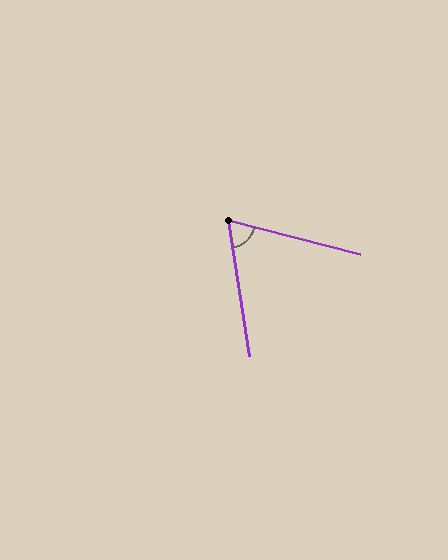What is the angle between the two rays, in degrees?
Approximately 67 degrees.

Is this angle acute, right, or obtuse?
It is acute.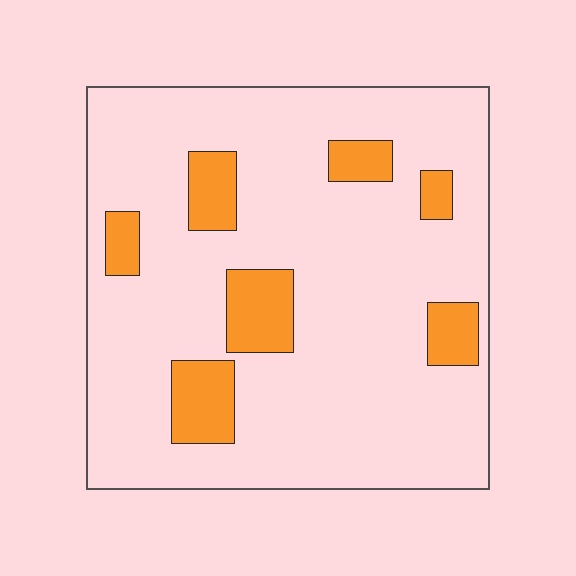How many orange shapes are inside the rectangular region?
7.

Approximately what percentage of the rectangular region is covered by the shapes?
Approximately 15%.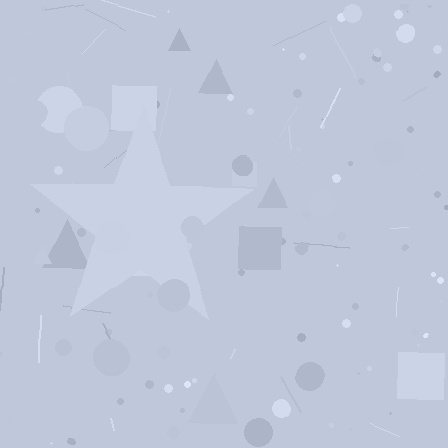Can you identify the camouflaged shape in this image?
The camouflaged shape is a star.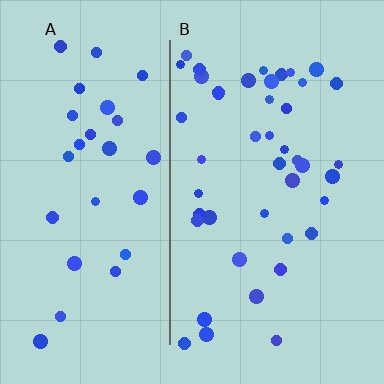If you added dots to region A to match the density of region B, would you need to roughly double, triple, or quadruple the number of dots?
Approximately double.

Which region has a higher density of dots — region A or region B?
B (the right).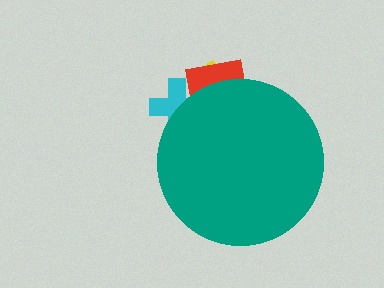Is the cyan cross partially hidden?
Yes, the cyan cross is partially hidden behind the teal circle.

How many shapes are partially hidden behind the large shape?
3 shapes are partially hidden.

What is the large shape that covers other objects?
A teal circle.